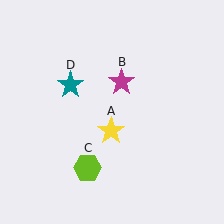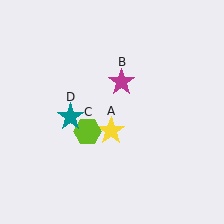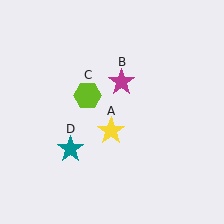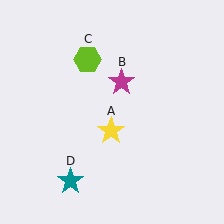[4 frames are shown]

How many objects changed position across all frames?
2 objects changed position: lime hexagon (object C), teal star (object D).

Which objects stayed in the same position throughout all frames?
Yellow star (object A) and magenta star (object B) remained stationary.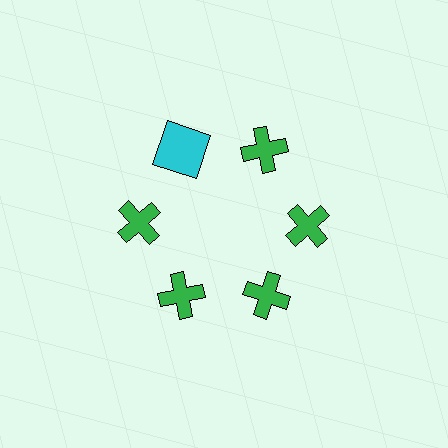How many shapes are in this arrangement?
There are 6 shapes arranged in a ring pattern.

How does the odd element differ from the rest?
It differs in both color (cyan instead of green) and shape (square instead of cross).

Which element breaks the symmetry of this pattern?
The cyan square at roughly the 11 o'clock position breaks the symmetry. All other shapes are green crosses.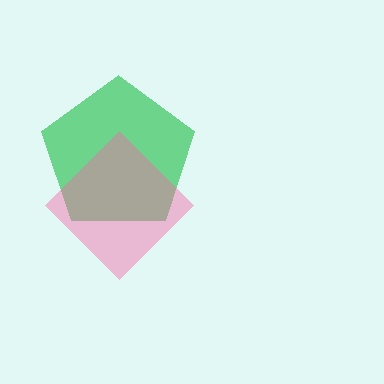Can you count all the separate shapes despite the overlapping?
Yes, there are 2 separate shapes.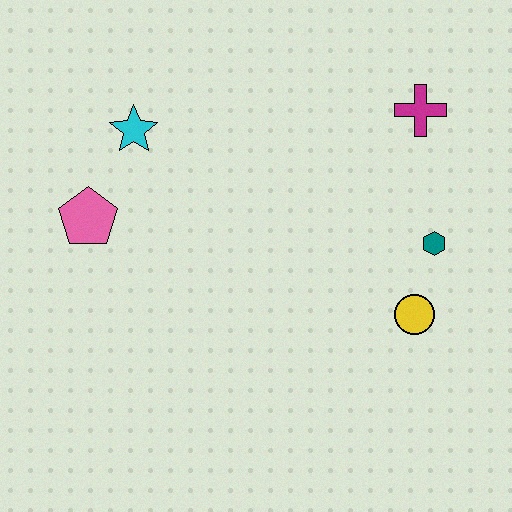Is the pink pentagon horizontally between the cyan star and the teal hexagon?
No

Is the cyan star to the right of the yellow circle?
No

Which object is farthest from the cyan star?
The yellow circle is farthest from the cyan star.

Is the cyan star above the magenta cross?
No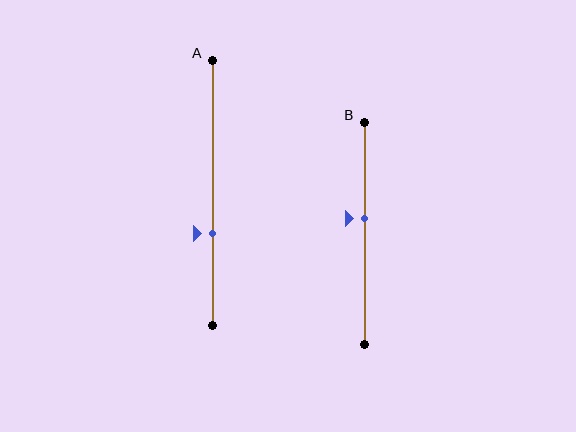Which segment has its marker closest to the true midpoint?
Segment B has its marker closest to the true midpoint.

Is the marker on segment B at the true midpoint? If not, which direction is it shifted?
No, the marker on segment B is shifted upward by about 6% of the segment length.